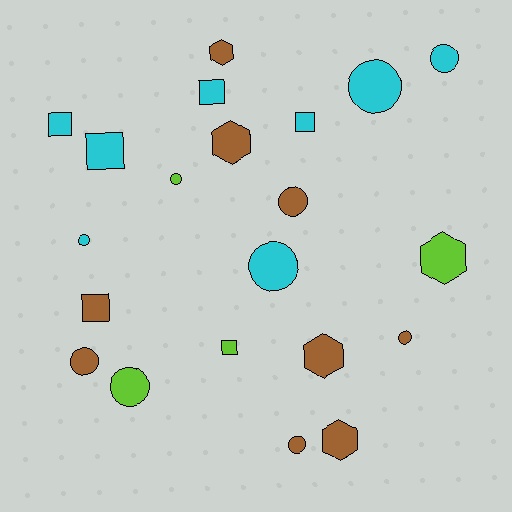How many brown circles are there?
There are 4 brown circles.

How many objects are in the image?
There are 21 objects.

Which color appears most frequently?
Brown, with 9 objects.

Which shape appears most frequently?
Circle, with 10 objects.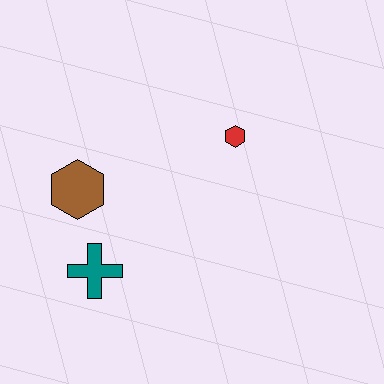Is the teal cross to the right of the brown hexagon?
Yes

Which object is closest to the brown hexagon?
The teal cross is closest to the brown hexagon.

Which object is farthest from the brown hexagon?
The red hexagon is farthest from the brown hexagon.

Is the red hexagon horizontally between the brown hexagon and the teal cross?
No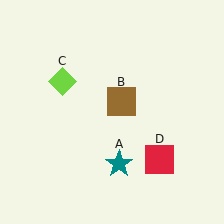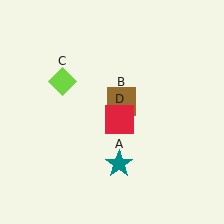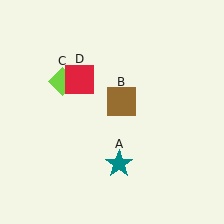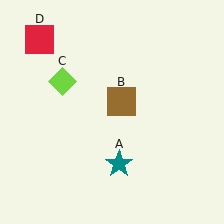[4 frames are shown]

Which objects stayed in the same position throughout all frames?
Teal star (object A) and brown square (object B) and lime diamond (object C) remained stationary.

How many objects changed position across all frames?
1 object changed position: red square (object D).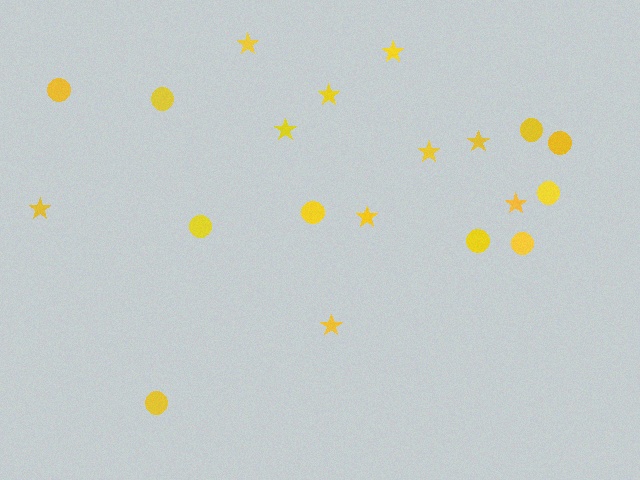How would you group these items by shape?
There are 2 groups: one group of stars (10) and one group of circles (10).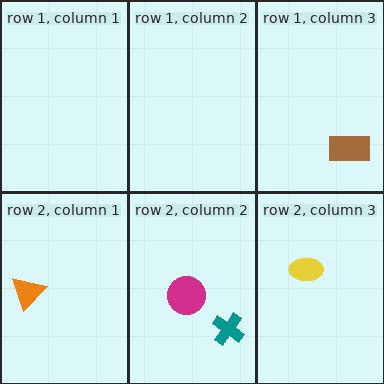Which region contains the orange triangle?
The row 2, column 1 region.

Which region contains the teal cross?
The row 2, column 2 region.